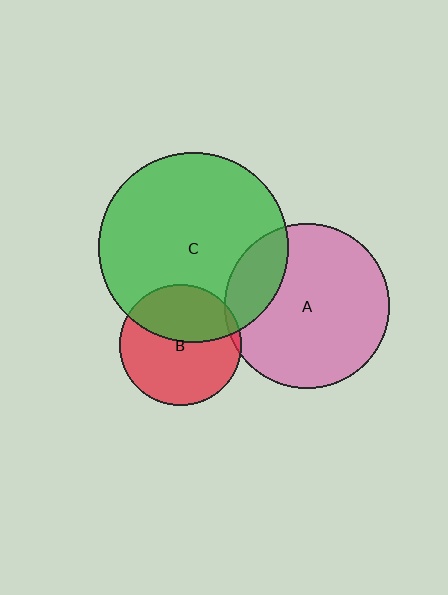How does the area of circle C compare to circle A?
Approximately 1.3 times.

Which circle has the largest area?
Circle C (green).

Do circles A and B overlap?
Yes.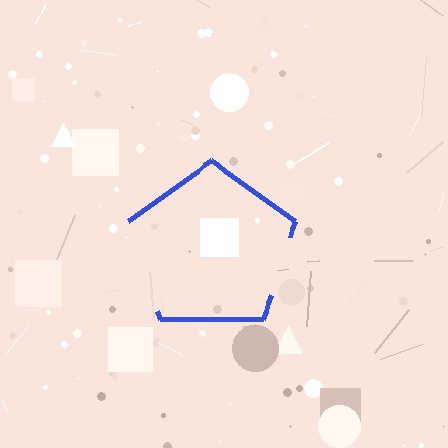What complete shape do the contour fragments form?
The contour fragments form a pentagon.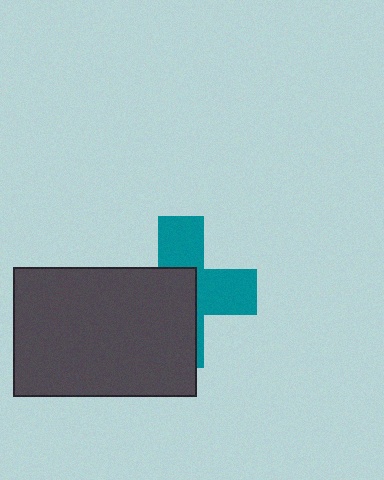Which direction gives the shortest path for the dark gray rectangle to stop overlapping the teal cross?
Moving toward the lower-left gives the shortest separation.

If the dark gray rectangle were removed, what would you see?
You would see the complete teal cross.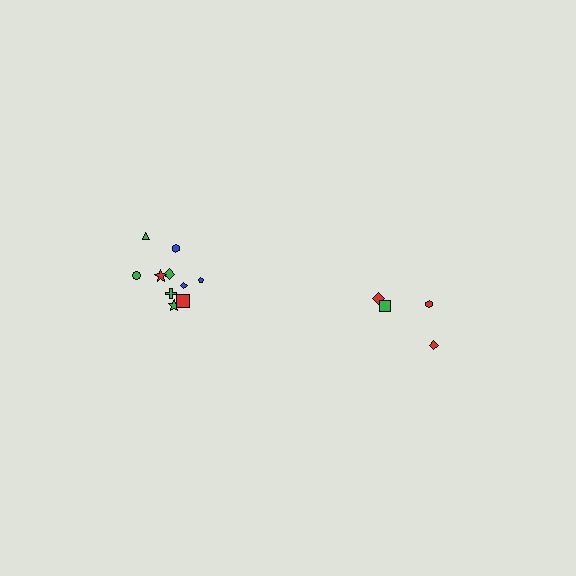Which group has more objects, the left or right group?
The left group.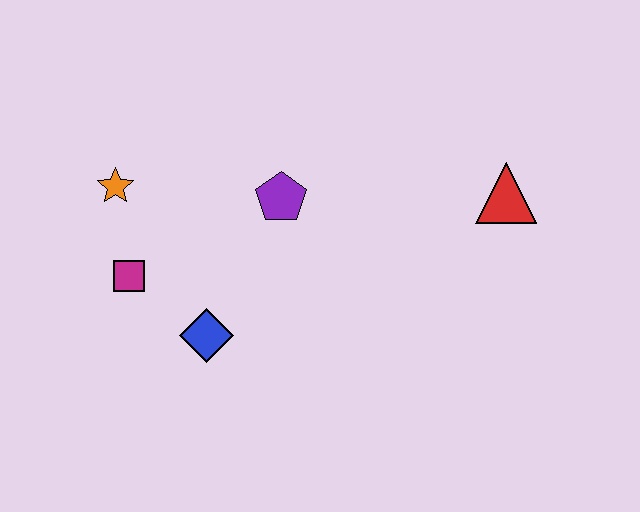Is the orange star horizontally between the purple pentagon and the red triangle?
No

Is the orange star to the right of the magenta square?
No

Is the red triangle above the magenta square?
Yes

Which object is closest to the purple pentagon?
The blue diamond is closest to the purple pentagon.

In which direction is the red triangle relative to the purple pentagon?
The red triangle is to the right of the purple pentagon.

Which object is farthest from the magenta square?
The red triangle is farthest from the magenta square.